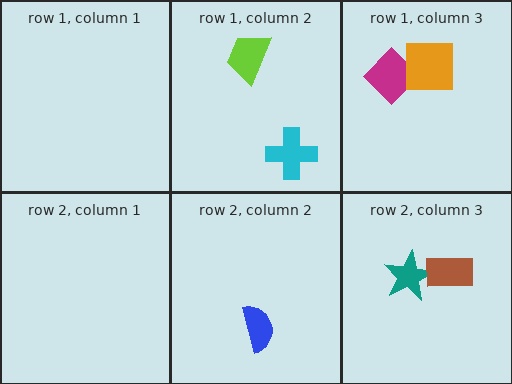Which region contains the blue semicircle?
The row 2, column 2 region.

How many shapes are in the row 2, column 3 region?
2.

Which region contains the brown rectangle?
The row 2, column 3 region.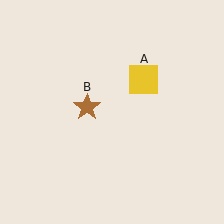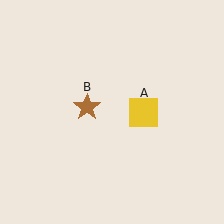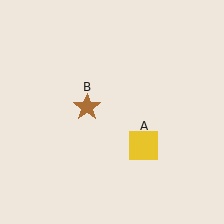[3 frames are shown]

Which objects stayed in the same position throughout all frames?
Brown star (object B) remained stationary.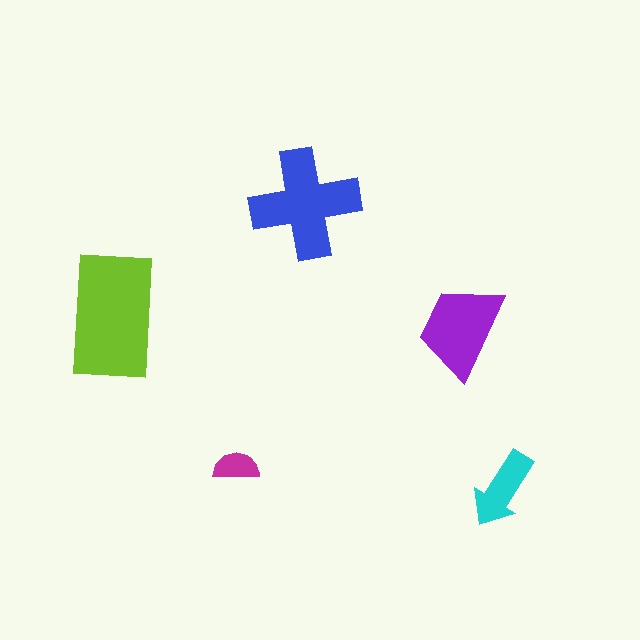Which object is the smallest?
The magenta semicircle.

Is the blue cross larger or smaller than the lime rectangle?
Smaller.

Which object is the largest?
The lime rectangle.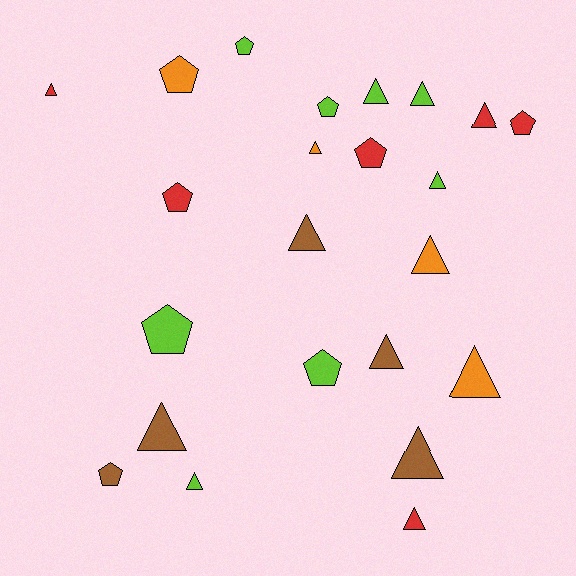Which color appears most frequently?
Lime, with 8 objects.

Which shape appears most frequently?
Triangle, with 14 objects.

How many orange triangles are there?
There are 3 orange triangles.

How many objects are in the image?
There are 23 objects.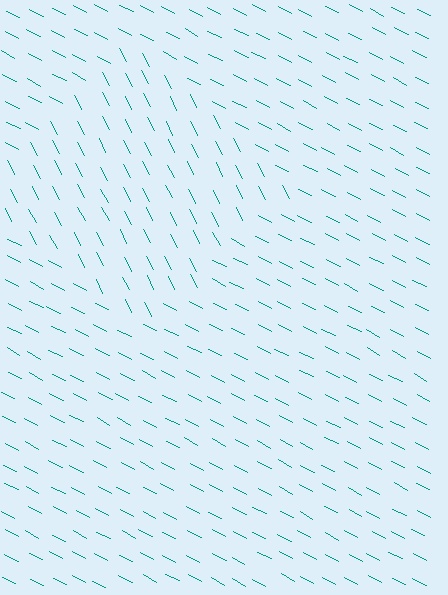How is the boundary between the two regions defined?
The boundary is defined purely by a change in line orientation (approximately 35 degrees difference). All lines are the same color and thickness.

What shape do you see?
I see a diamond.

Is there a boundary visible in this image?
Yes, there is a texture boundary formed by a change in line orientation.